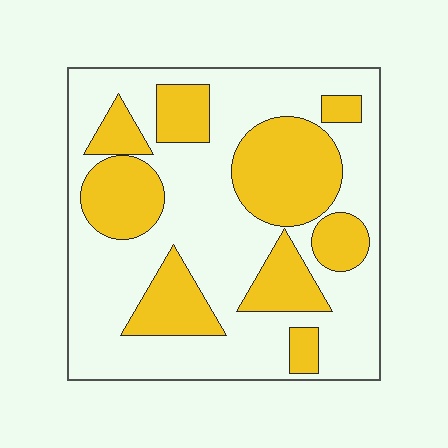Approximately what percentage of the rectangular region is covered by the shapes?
Approximately 35%.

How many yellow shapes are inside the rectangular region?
9.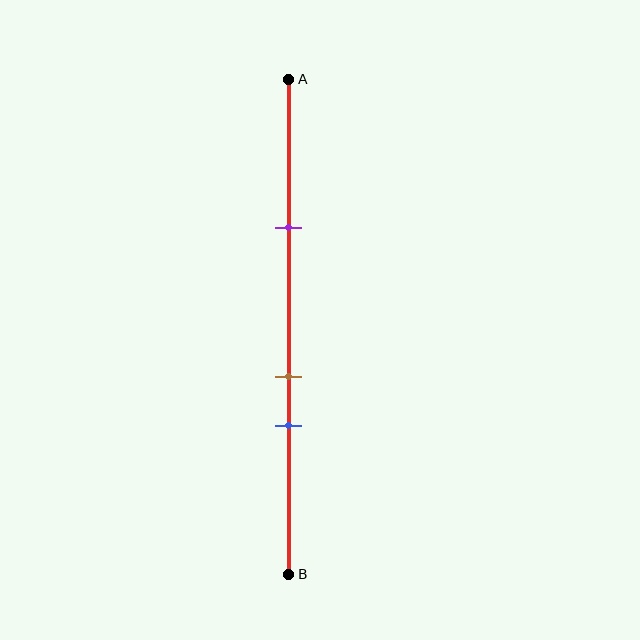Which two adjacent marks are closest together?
The brown and blue marks are the closest adjacent pair.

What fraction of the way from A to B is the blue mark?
The blue mark is approximately 70% (0.7) of the way from A to B.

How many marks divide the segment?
There are 3 marks dividing the segment.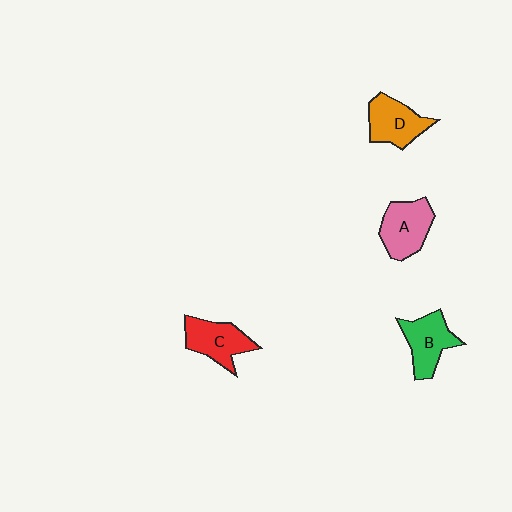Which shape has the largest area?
Shape A (pink).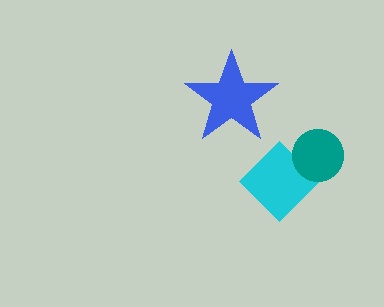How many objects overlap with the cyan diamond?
1 object overlaps with the cyan diamond.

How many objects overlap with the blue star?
0 objects overlap with the blue star.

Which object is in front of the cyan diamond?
The teal circle is in front of the cyan diamond.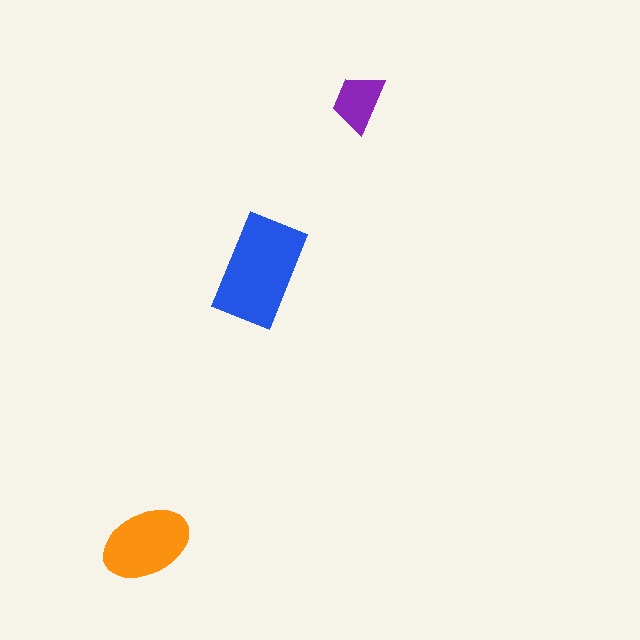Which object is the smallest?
The purple trapezoid.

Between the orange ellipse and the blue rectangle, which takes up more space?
The blue rectangle.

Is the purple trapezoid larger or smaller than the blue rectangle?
Smaller.